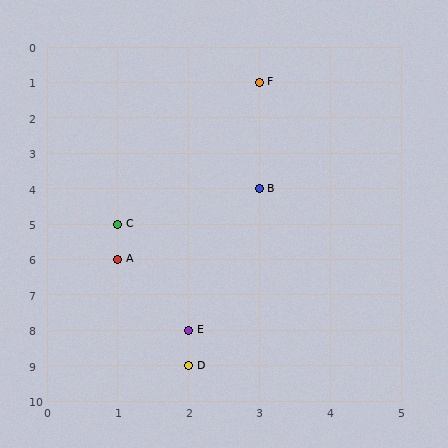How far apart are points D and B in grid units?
Points D and B are 1 column and 5 rows apart (about 5.1 grid units diagonally).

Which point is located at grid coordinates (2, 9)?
Point D is at (2, 9).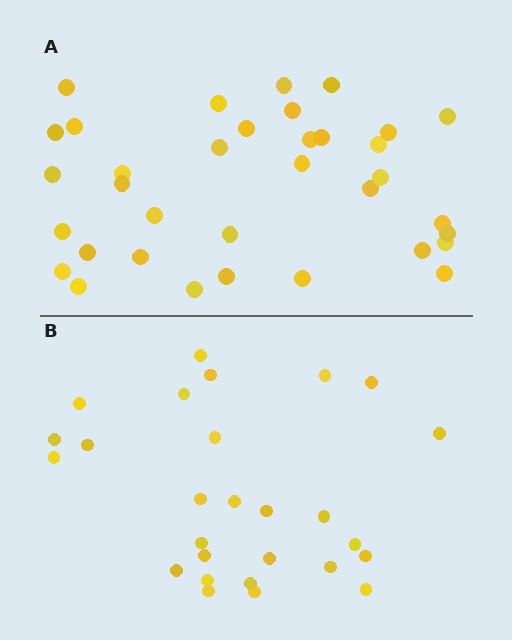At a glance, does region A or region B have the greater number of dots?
Region A (the top region) has more dots.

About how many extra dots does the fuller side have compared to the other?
Region A has roughly 8 or so more dots than region B.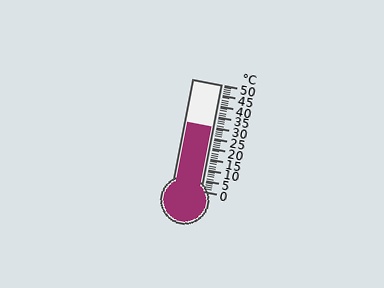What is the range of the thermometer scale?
The thermometer scale ranges from 0°C to 50°C.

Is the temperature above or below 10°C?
The temperature is above 10°C.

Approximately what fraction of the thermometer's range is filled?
The thermometer is filled to approximately 60% of its range.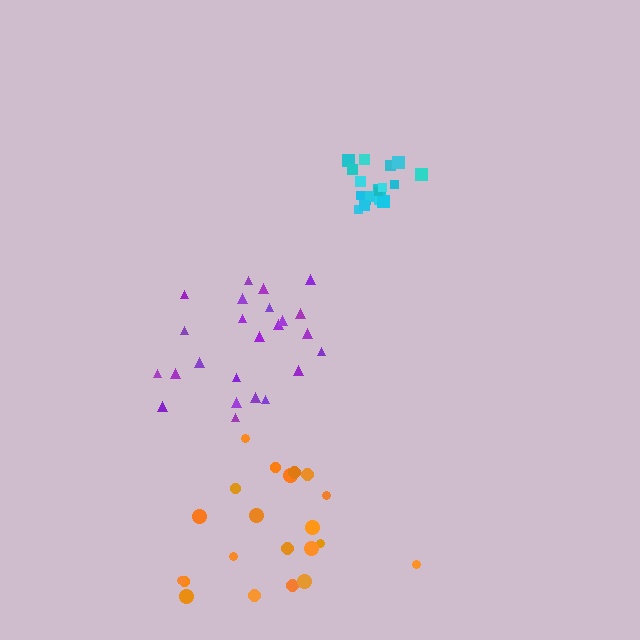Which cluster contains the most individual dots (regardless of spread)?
Purple (24).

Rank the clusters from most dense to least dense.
cyan, purple, orange.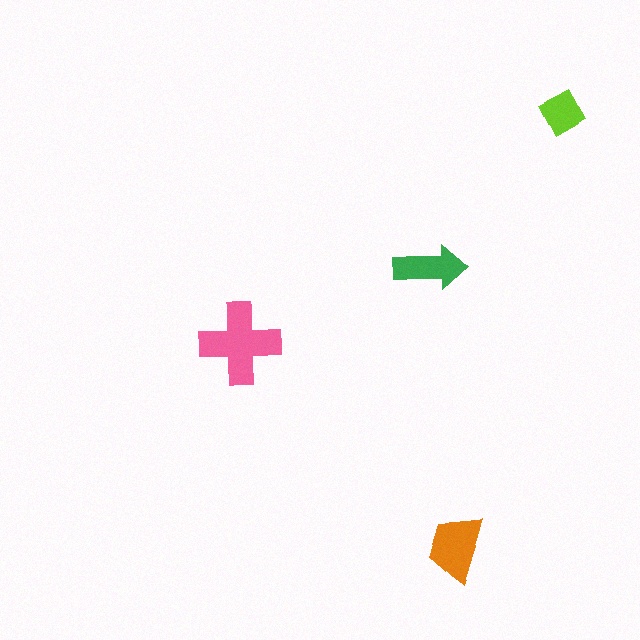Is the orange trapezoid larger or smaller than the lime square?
Larger.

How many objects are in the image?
There are 4 objects in the image.